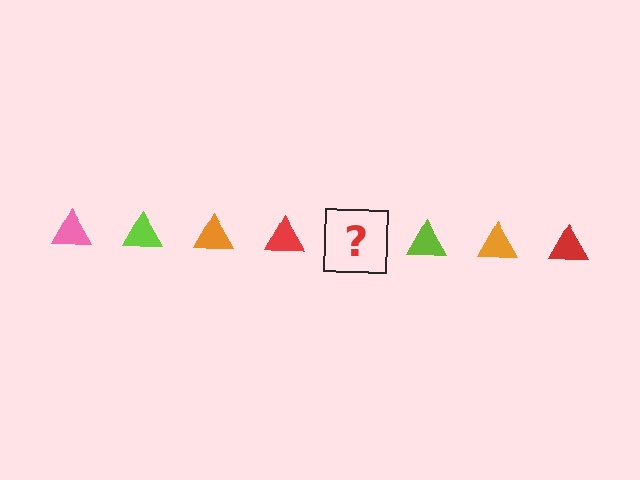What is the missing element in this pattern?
The missing element is a pink triangle.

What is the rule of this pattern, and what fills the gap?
The rule is that the pattern cycles through pink, lime, orange, red triangles. The gap should be filled with a pink triangle.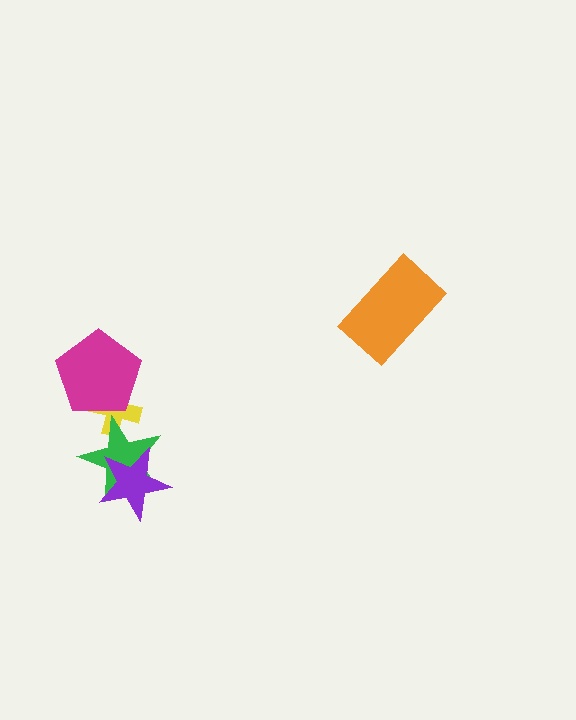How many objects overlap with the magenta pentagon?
1 object overlaps with the magenta pentagon.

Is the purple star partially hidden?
No, no other shape covers it.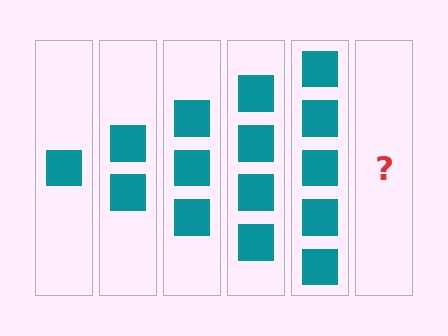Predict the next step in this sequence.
The next step is 6 squares.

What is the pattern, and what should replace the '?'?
The pattern is that each step adds one more square. The '?' should be 6 squares.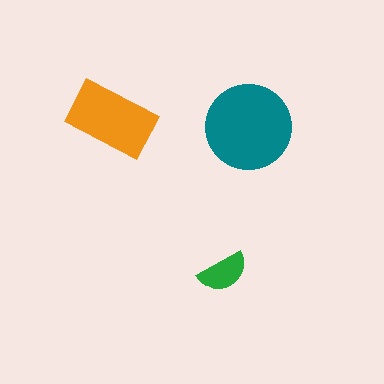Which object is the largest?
The teal circle.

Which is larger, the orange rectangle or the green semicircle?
The orange rectangle.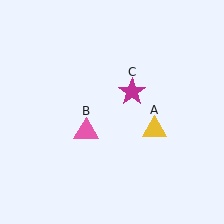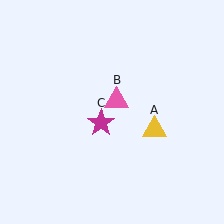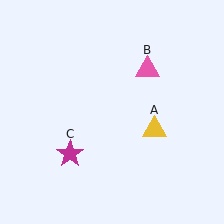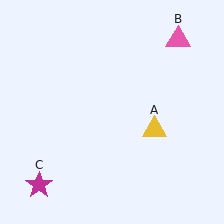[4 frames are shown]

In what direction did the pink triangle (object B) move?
The pink triangle (object B) moved up and to the right.